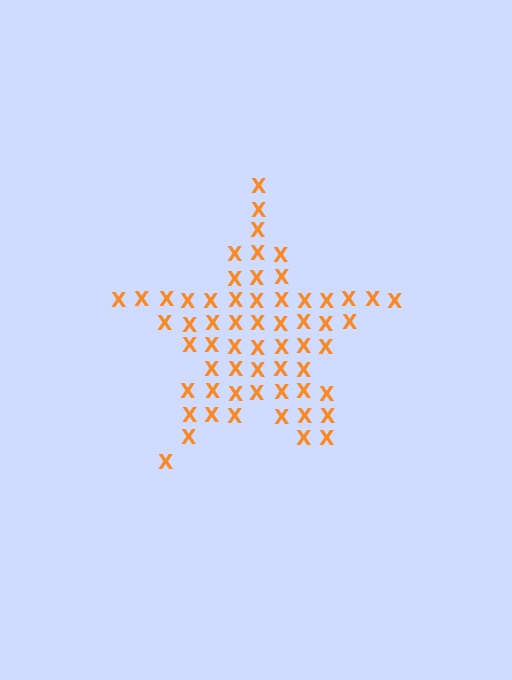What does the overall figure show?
The overall figure shows a star.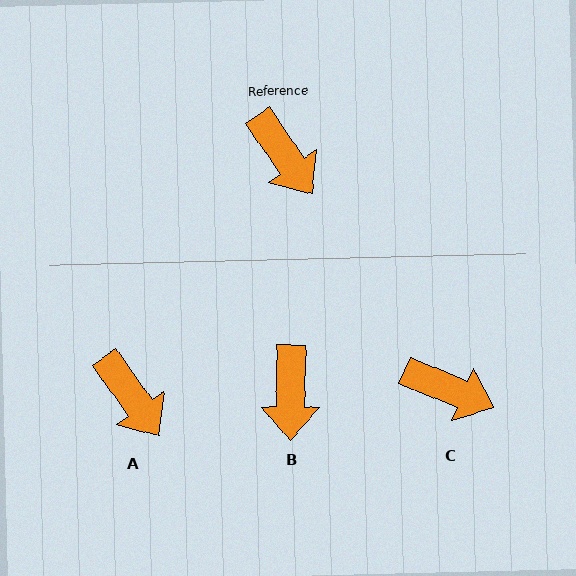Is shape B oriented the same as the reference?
No, it is off by about 36 degrees.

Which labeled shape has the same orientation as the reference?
A.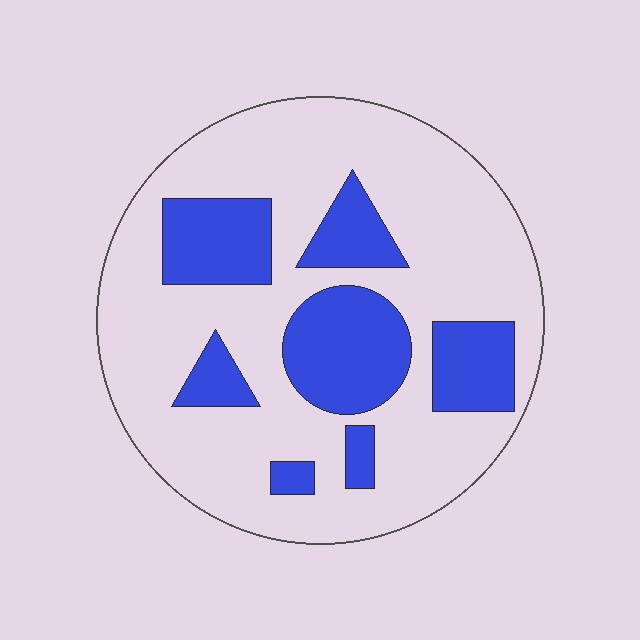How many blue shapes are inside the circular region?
7.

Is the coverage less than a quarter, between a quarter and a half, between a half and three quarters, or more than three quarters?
Between a quarter and a half.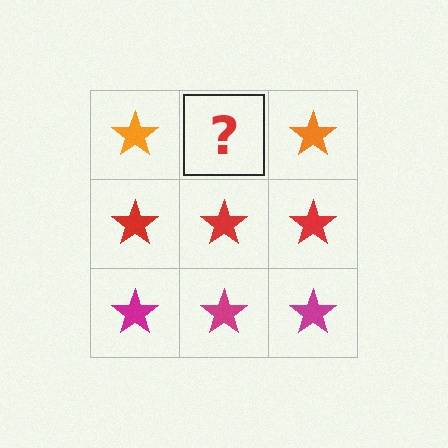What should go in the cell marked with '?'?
The missing cell should contain an orange star.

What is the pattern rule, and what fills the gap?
The rule is that each row has a consistent color. The gap should be filled with an orange star.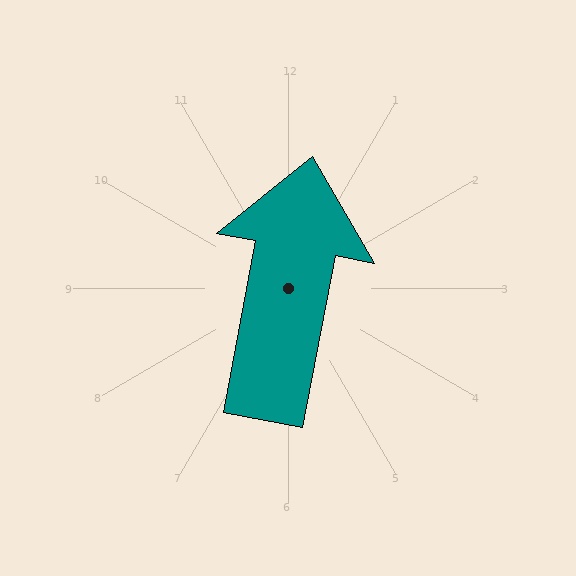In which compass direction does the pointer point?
North.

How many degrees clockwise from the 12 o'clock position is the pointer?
Approximately 11 degrees.